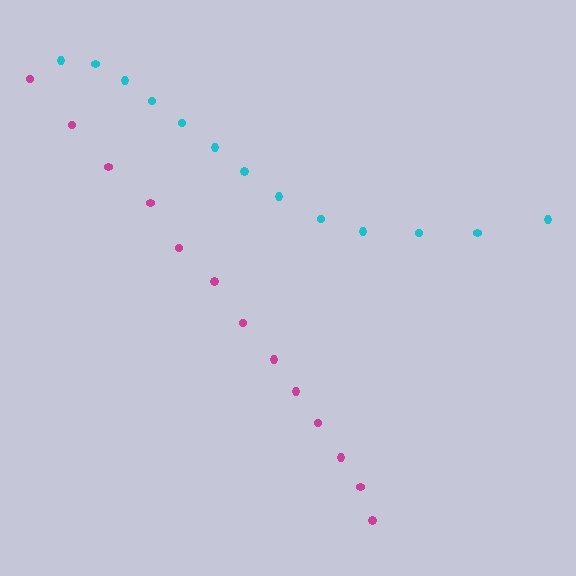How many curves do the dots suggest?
There are 2 distinct paths.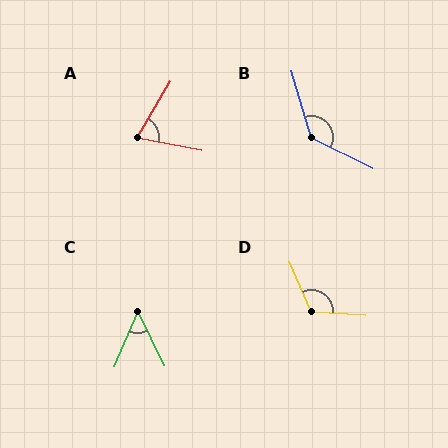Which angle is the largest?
B, at approximately 133 degrees.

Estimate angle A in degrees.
Approximately 71 degrees.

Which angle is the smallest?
C, at approximately 49 degrees.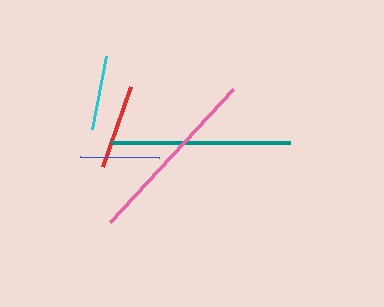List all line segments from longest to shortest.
From longest to shortest: pink, teal, red, blue, cyan.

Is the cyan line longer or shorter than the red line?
The red line is longer than the cyan line.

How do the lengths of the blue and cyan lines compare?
The blue and cyan lines are approximately the same length.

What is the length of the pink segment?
The pink segment is approximately 181 pixels long.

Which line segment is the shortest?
The cyan line is the shortest at approximately 74 pixels.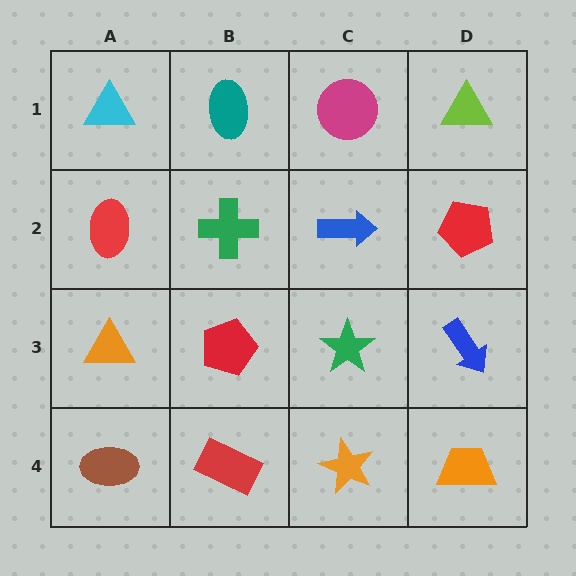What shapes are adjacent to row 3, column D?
A red pentagon (row 2, column D), an orange trapezoid (row 4, column D), a green star (row 3, column C).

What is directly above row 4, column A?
An orange triangle.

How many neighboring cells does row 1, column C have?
3.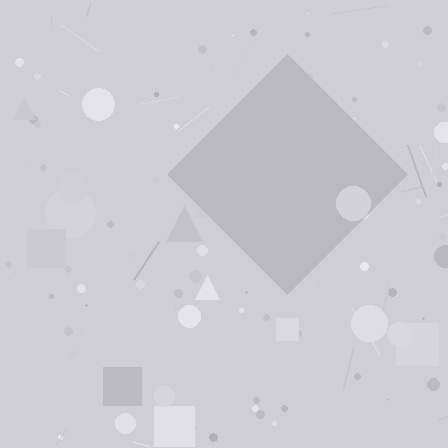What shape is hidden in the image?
A diamond is hidden in the image.